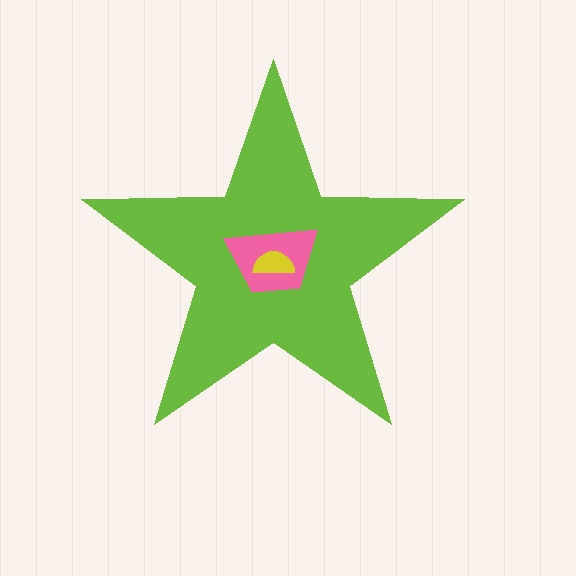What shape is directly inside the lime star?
The pink trapezoid.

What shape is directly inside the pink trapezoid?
The yellow semicircle.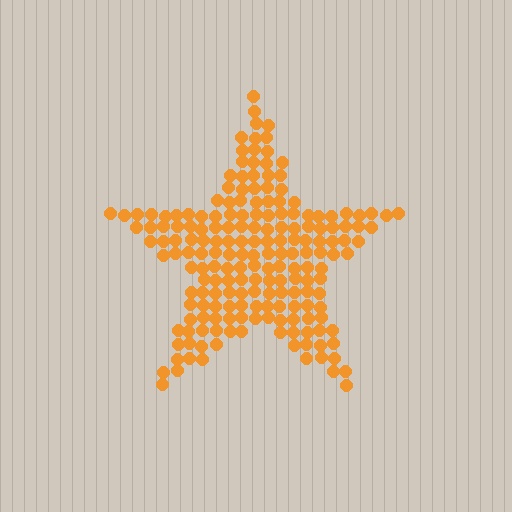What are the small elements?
The small elements are circles.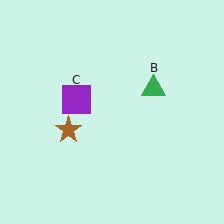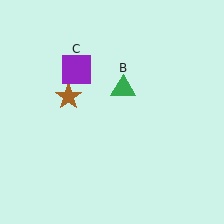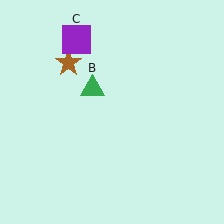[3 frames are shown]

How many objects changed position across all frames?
3 objects changed position: brown star (object A), green triangle (object B), purple square (object C).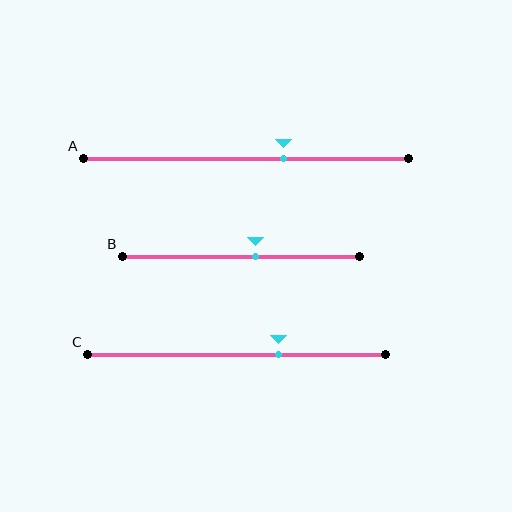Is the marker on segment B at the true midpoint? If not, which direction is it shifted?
No, the marker on segment B is shifted to the right by about 6% of the segment length.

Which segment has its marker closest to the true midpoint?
Segment B has its marker closest to the true midpoint.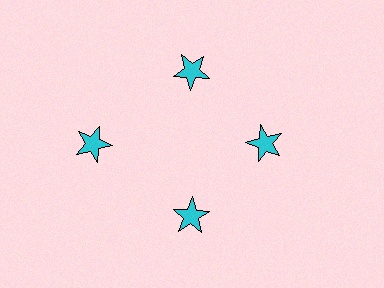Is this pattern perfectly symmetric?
No. The 4 cyan stars are arranged in a ring, but one element near the 9 o'clock position is pushed outward from the center, breaking the 4-fold rotational symmetry.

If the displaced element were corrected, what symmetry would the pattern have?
It would have 4-fold rotational symmetry — the pattern would map onto itself every 90 degrees.